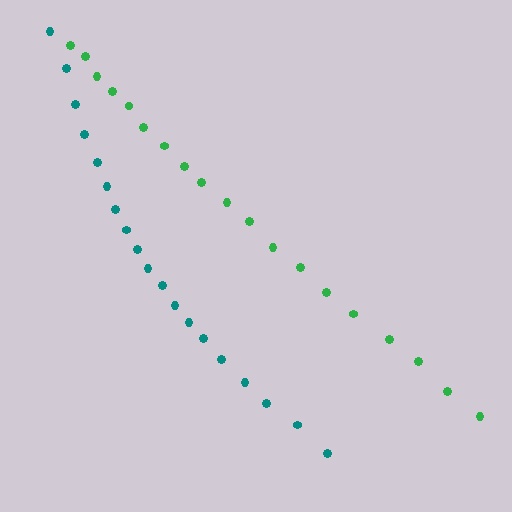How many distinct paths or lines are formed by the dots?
There are 2 distinct paths.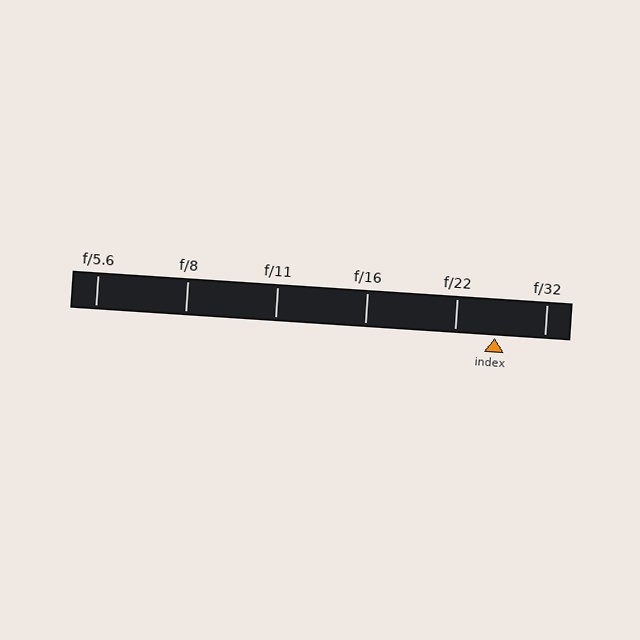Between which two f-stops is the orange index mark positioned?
The index mark is between f/22 and f/32.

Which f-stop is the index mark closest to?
The index mark is closest to f/22.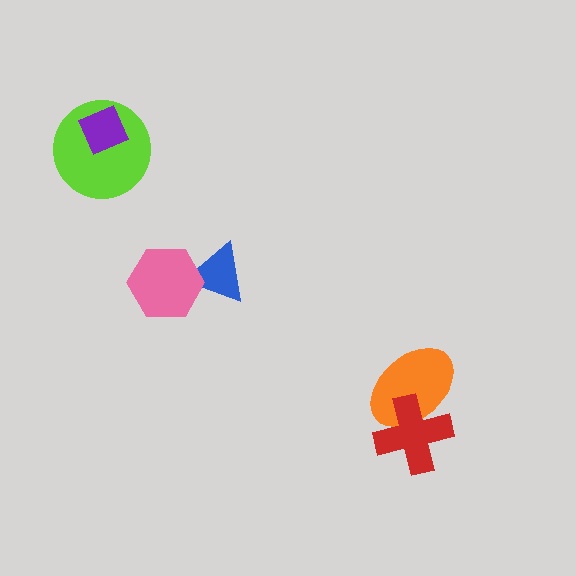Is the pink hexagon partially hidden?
No, no other shape covers it.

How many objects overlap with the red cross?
1 object overlaps with the red cross.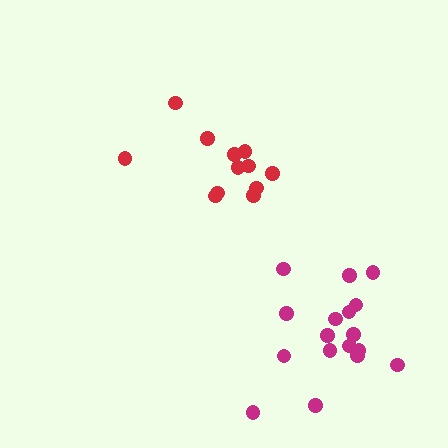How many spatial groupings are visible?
There are 2 spatial groupings.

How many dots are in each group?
Group 1: 12 dots, Group 2: 17 dots (29 total).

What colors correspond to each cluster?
The clusters are colored: red, magenta.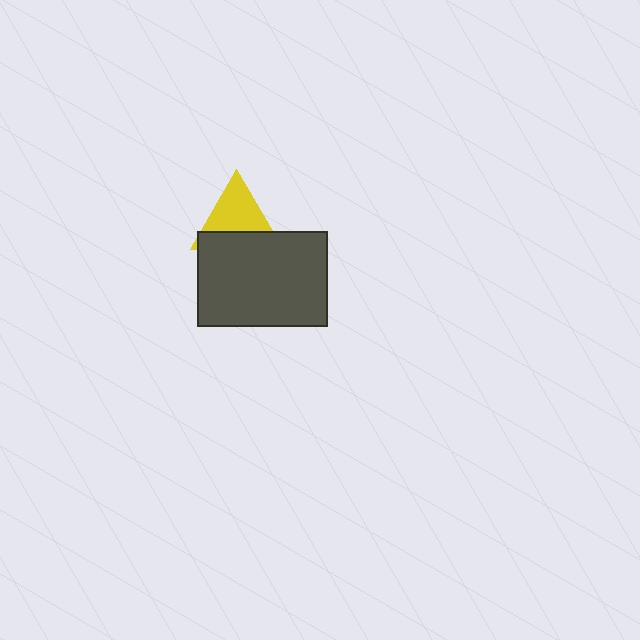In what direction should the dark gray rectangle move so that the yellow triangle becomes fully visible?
The dark gray rectangle should move down. That is the shortest direction to clear the overlap and leave the yellow triangle fully visible.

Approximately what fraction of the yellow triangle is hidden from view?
Roughly 38% of the yellow triangle is hidden behind the dark gray rectangle.